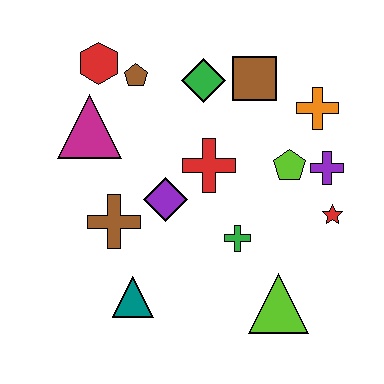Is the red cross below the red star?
No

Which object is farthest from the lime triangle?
The red hexagon is farthest from the lime triangle.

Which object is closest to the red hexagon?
The brown pentagon is closest to the red hexagon.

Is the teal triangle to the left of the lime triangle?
Yes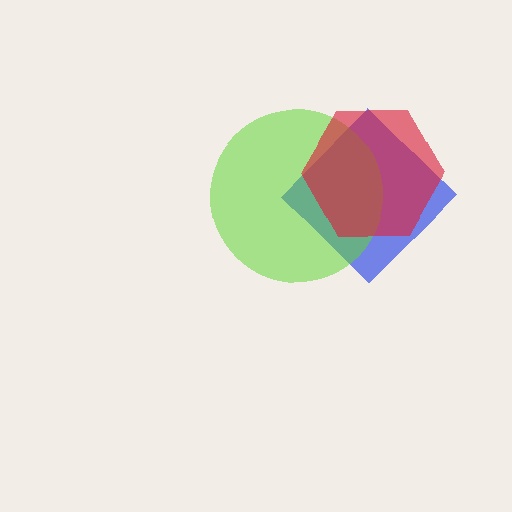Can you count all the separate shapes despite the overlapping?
Yes, there are 3 separate shapes.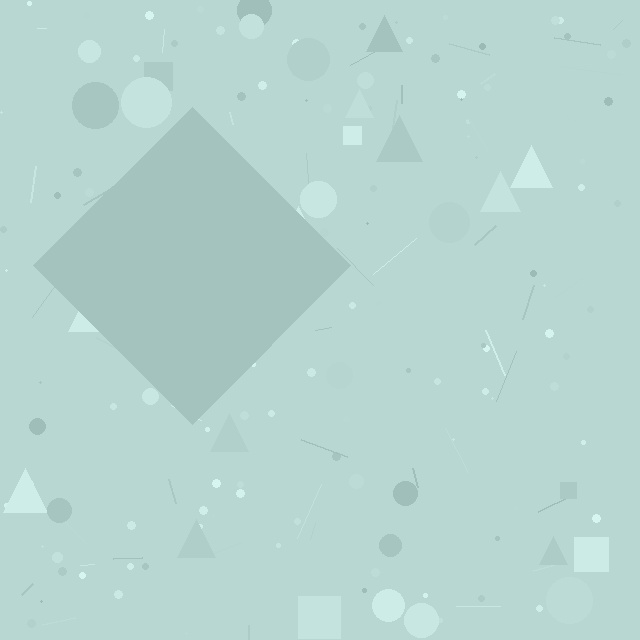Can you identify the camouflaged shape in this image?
The camouflaged shape is a diamond.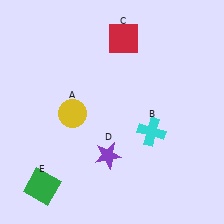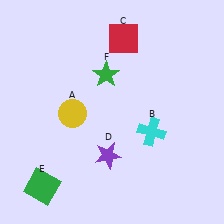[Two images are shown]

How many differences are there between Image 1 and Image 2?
There is 1 difference between the two images.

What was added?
A green star (F) was added in Image 2.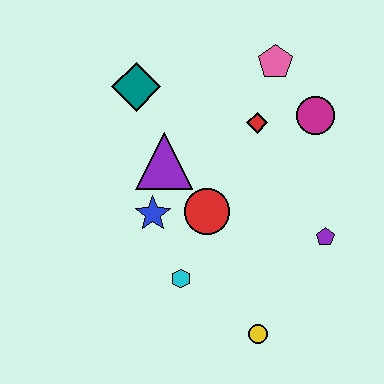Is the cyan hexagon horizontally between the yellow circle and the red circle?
No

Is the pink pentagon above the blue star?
Yes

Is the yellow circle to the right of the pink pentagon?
No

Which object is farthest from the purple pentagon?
The teal diamond is farthest from the purple pentagon.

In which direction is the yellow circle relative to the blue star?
The yellow circle is below the blue star.